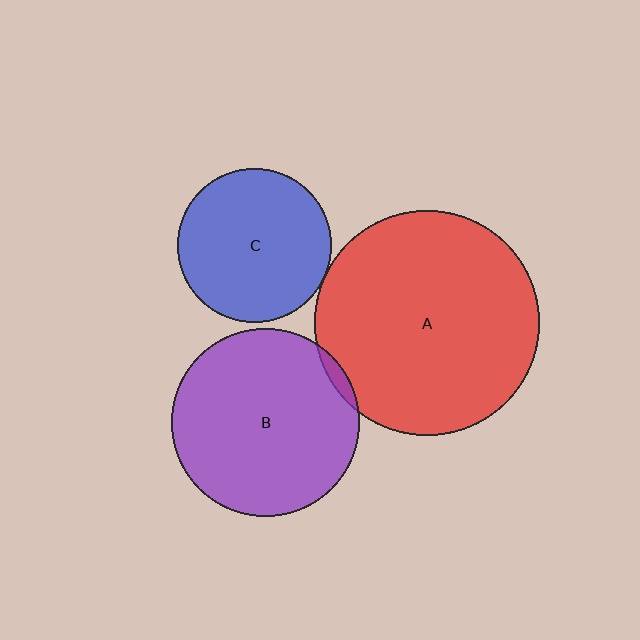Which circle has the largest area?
Circle A (red).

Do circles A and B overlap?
Yes.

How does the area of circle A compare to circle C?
Approximately 2.1 times.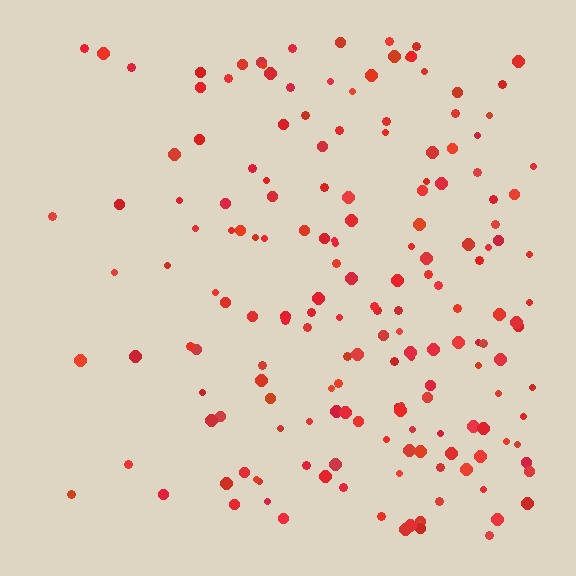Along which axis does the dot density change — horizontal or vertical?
Horizontal.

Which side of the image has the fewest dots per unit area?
The left.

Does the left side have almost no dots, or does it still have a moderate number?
Still a moderate number, just noticeably fewer than the right.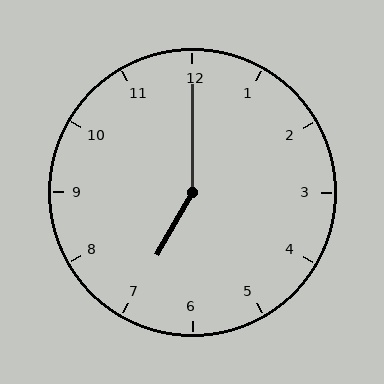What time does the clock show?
7:00.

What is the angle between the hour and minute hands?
Approximately 150 degrees.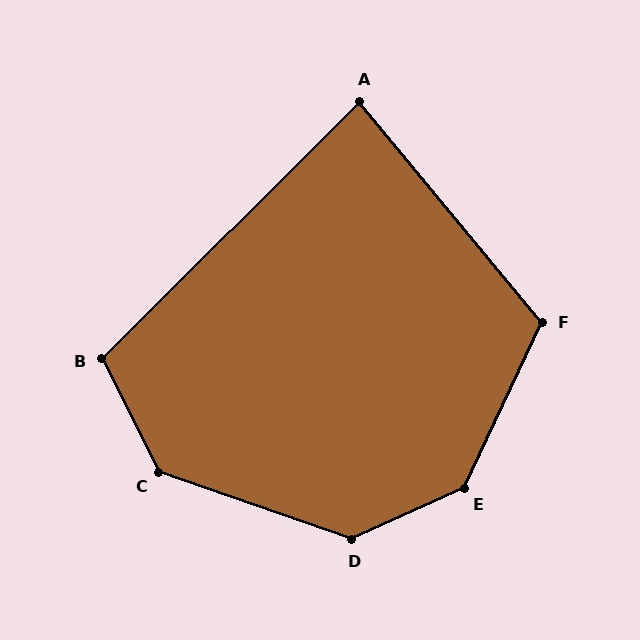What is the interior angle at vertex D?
Approximately 136 degrees (obtuse).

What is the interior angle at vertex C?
Approximately 136 degrees (obtuse).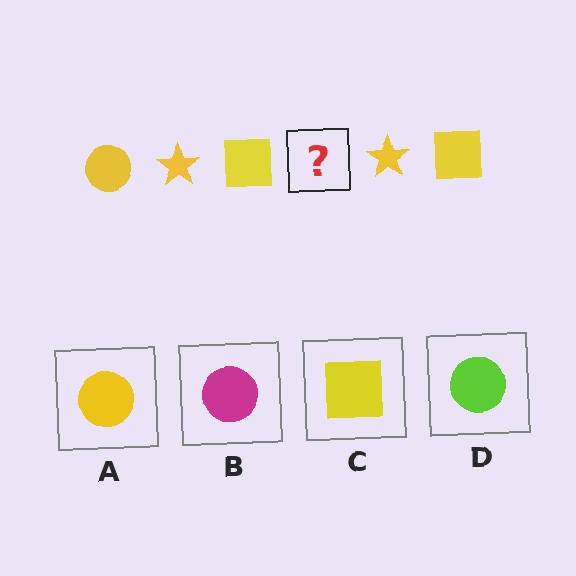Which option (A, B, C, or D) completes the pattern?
A.